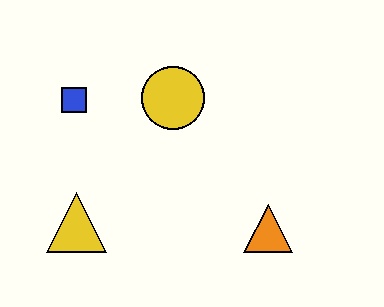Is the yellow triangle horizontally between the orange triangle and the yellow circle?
No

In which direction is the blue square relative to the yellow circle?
The blue square is to the left of the yellow circle.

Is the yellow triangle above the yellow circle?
No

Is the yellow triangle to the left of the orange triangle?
Yes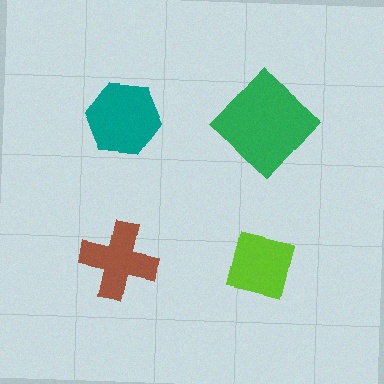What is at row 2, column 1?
A brown cross.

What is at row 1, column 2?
A green diamond.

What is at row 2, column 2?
A lime square.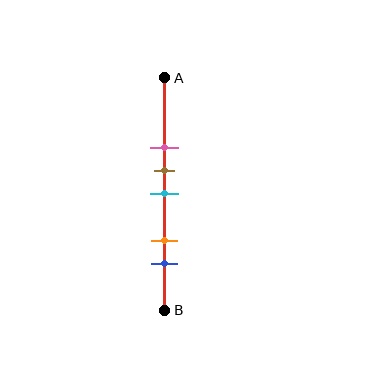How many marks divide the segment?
There are 5 marks dividing the segment.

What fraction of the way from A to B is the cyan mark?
The cyan mark is approximately 50% (0.5) of the way from A to B.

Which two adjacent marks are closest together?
The brown and cyan marks are the closest adjacent pair.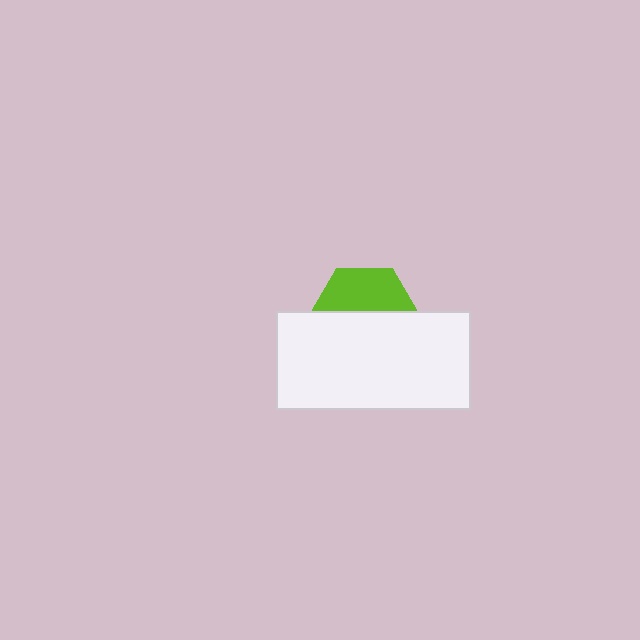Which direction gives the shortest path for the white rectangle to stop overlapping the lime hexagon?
Moving down gives the shortest separation.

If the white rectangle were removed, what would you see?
You would see the complete lime hexagon.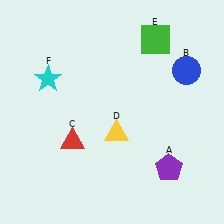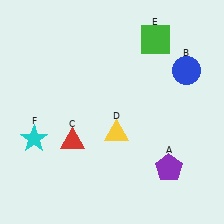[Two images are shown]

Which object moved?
The cyan star (F) moved down.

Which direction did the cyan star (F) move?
The cyan star (F) moved down.